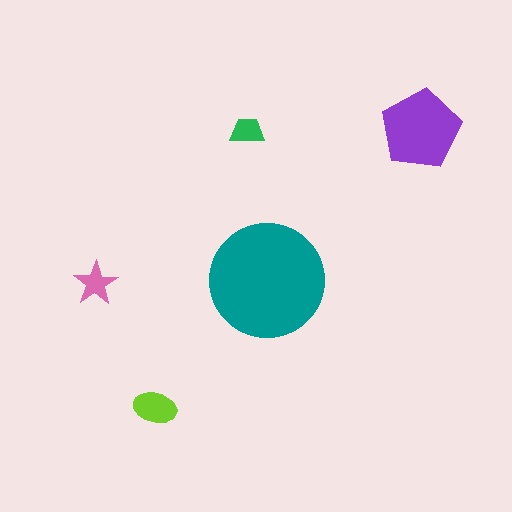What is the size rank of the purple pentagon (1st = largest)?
2nd.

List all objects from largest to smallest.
The teal circle, the purple pentagon, the lime ellipse, the pink star, the green trapezoid.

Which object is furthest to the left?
The pink star is leftmost.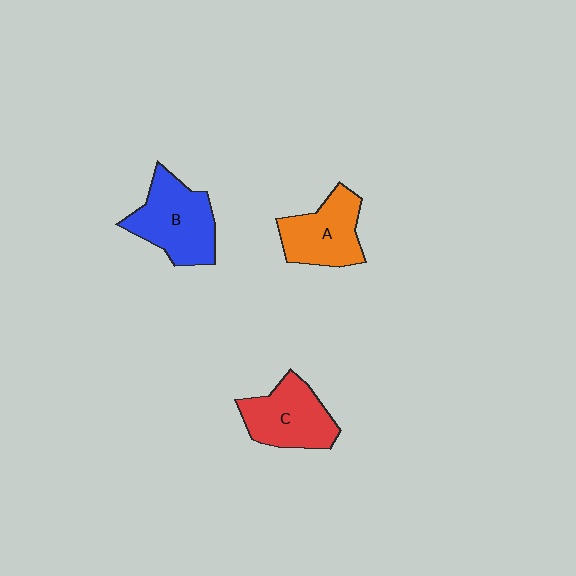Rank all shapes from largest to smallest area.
From largest to smallest: B (blue), C (red), A (orange).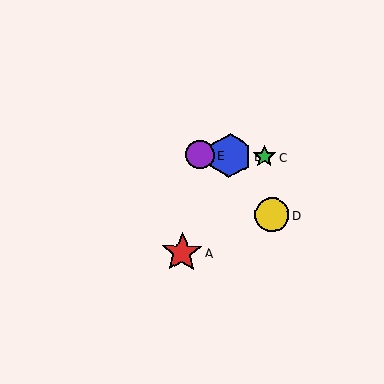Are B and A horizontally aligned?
No, B is at y≈156 and A is at y≈253.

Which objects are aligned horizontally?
Objects B, C, E are aligned horizontally.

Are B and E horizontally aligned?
Yes, both are at y≈156.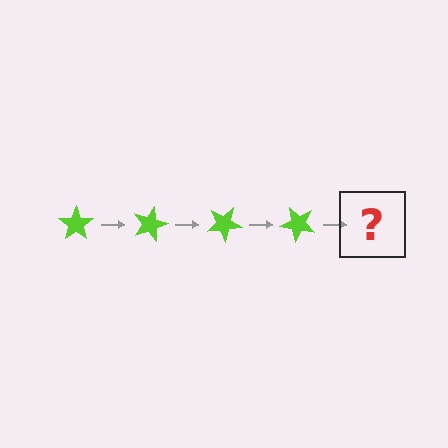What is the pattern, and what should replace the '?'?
The pattern is that the star rotates 15 degrees each step. The '?' should be a lime star rotated 60 degrees.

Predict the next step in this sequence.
The next step is a lime star rotated 60 degrees.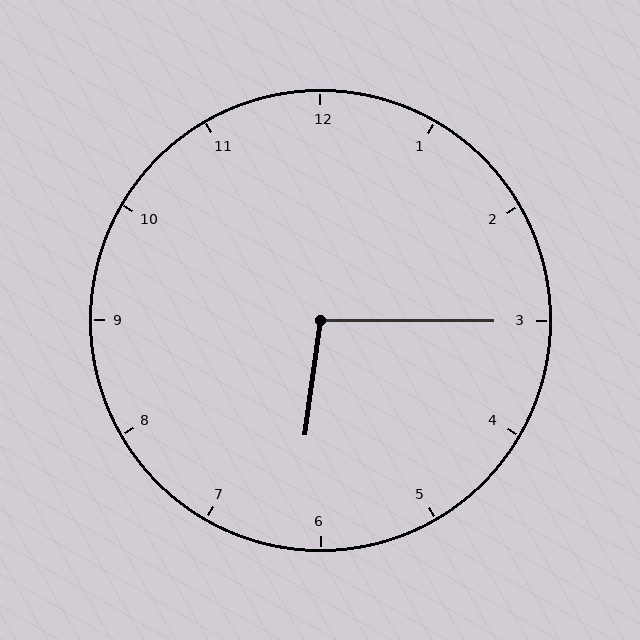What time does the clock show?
6:15.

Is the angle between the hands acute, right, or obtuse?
It is obtuse.